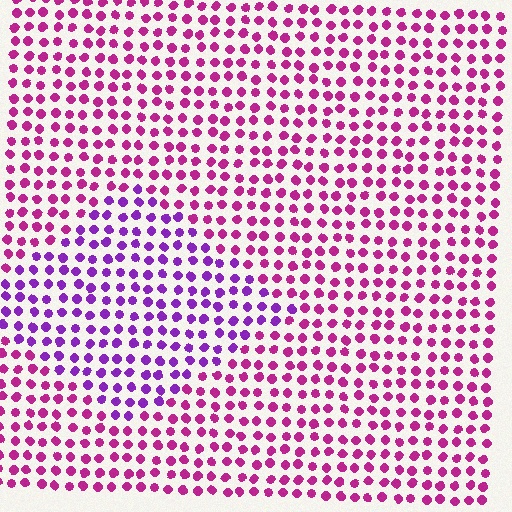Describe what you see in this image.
The image is filled with small magenta elements in a uniform arrangement. A diamond-shaped region is visible where the elements are tinted to a slightly different hue, forming a subtle color boundary.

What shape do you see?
I see a diamond.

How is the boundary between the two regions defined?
The boundary is defined purely by a slight shift in hue (about 37 degrees). Spacing, size, and orientation are identical on both sides.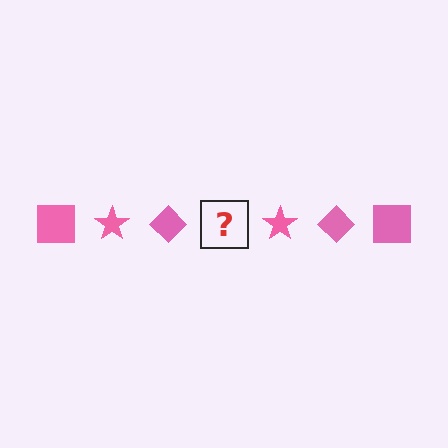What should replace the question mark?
The question mark should be replaced with a pink square.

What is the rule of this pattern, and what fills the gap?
The rule is that the pattern cycles through square, star, diamond shapes in pink. The gap should be filled with a pink square.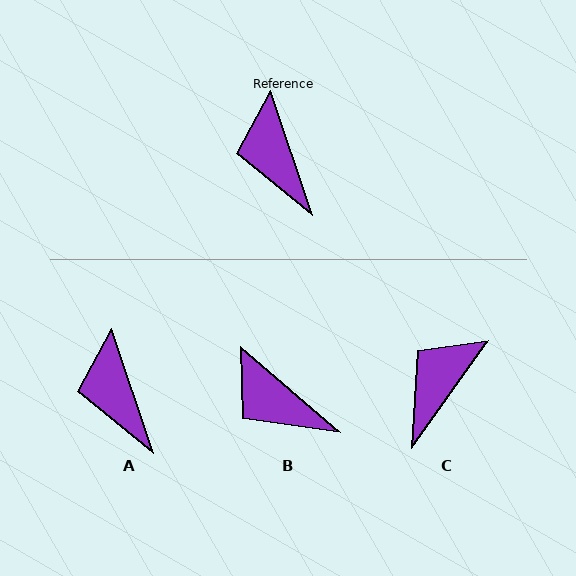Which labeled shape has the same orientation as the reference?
A.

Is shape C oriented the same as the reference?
No, it is off by about 54 degrees.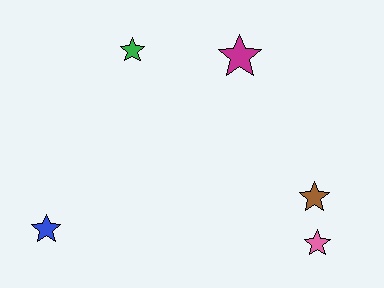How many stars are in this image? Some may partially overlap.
There are 5 stars.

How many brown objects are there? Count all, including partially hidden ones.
There is 1 brown object.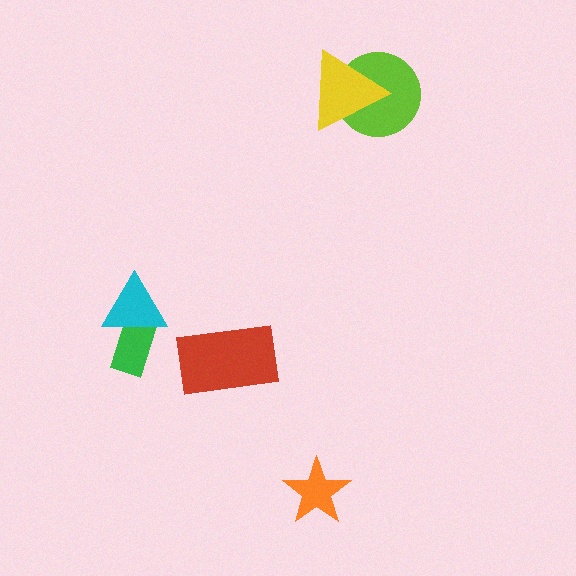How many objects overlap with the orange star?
0 objects overlap with the orange star.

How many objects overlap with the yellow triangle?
1 object overlaps with the yellow triangle.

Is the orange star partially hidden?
No, no other shape covers it.